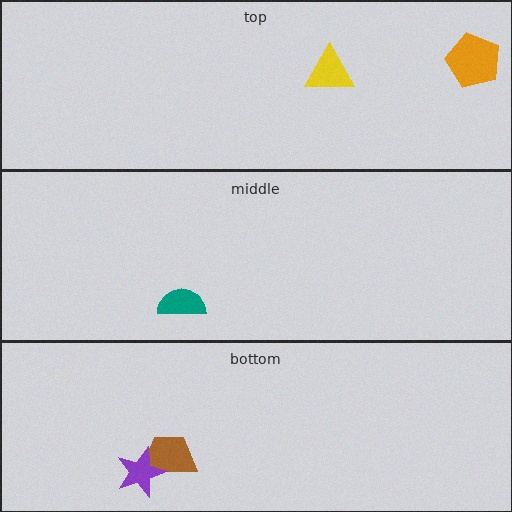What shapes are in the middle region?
The teal semicircle.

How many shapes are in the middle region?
1.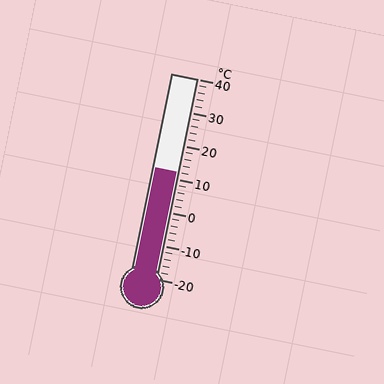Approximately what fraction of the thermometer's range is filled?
The thermometer is filled to approximately 55% of its range.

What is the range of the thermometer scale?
The thermometer scale ranges from -20°C to 40°C.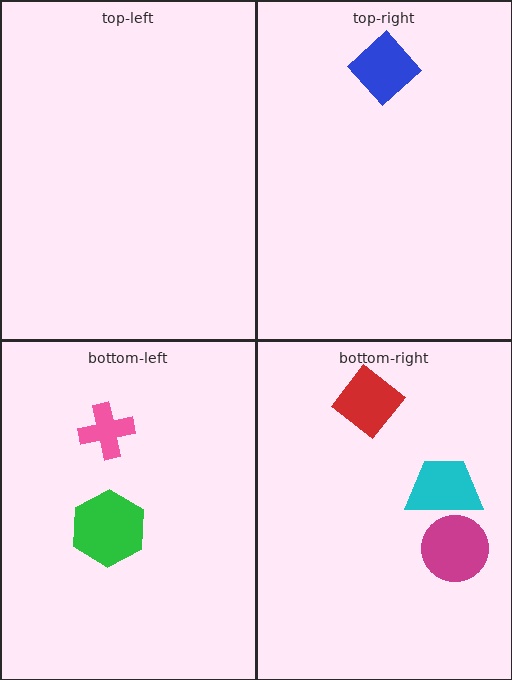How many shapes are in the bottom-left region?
2.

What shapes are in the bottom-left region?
The green hexagon, the pink cross.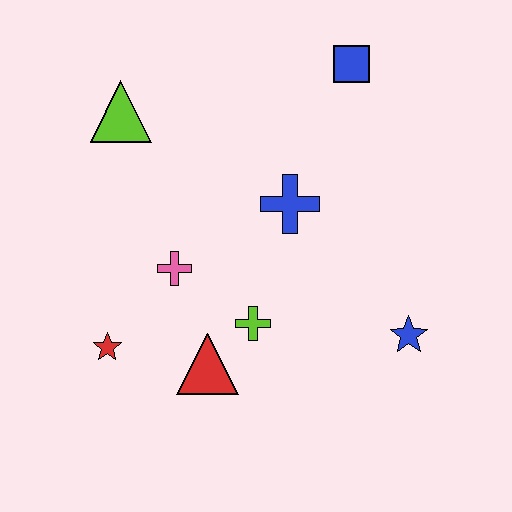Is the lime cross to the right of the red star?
Yes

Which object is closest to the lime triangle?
The pink cross is closest to the lime triangle.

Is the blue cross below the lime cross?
No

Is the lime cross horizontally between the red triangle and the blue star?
Yes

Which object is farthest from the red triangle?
The blue square is farthest from the red triangle.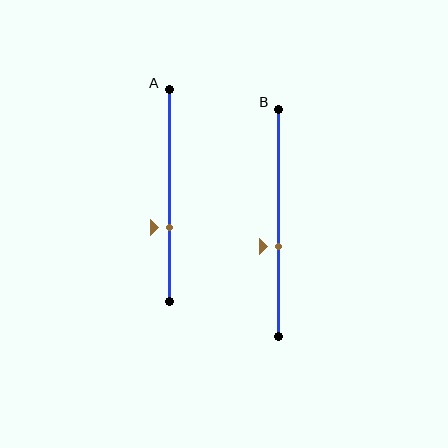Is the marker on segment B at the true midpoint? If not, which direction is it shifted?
No, the marker on segment B is shifted downward by about 11% of the segment length.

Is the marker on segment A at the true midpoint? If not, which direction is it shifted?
No, the marker on segment A is shifted downward by about 15% of the segment length.